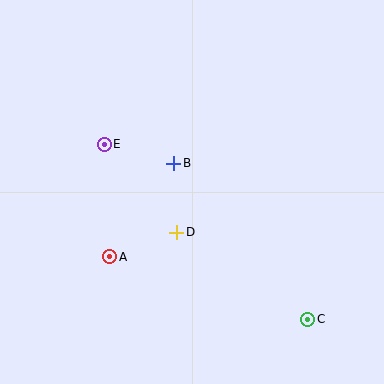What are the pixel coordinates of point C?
Point C is at (308, 319).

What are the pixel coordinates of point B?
Point B is at (174, 163).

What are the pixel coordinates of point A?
Point A is at (110, 257).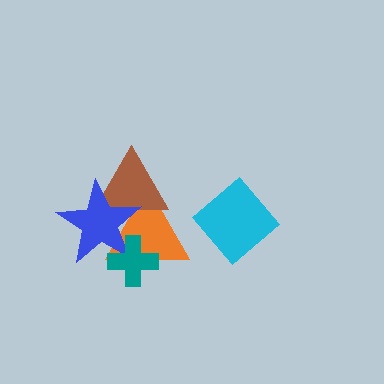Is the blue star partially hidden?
Yes, it is partially covered by another shape.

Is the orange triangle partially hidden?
Yes, it is partially covered by another shape.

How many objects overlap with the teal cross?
2 objects overlap with the teal cross.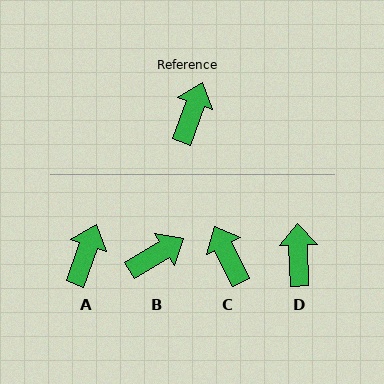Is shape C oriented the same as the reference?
No, it is off by about 45 degrees.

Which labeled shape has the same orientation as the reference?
A.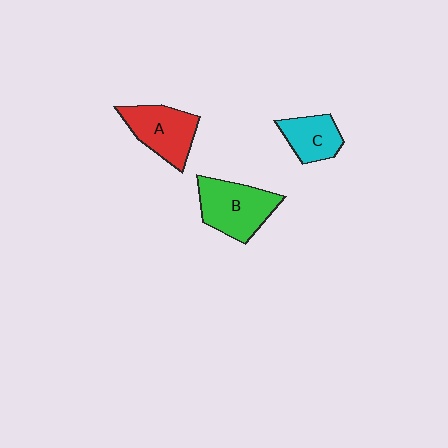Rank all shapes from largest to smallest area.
From largest to smallest: B (green), A (red), C (cyan).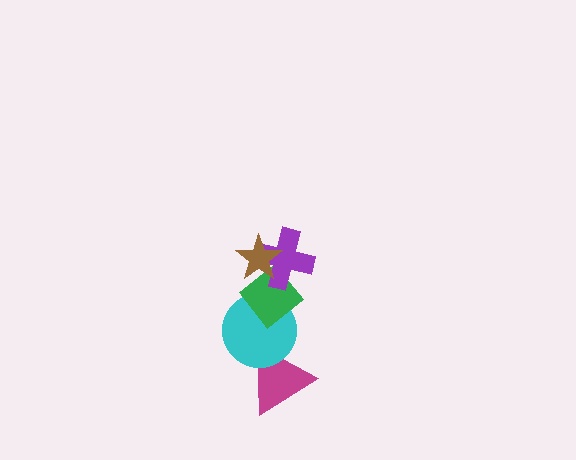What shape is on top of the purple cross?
The brown star is on top of the purple cross.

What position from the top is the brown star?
The brown star is 1st from the top.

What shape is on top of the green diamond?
The purple cross is on top of the green diamond.